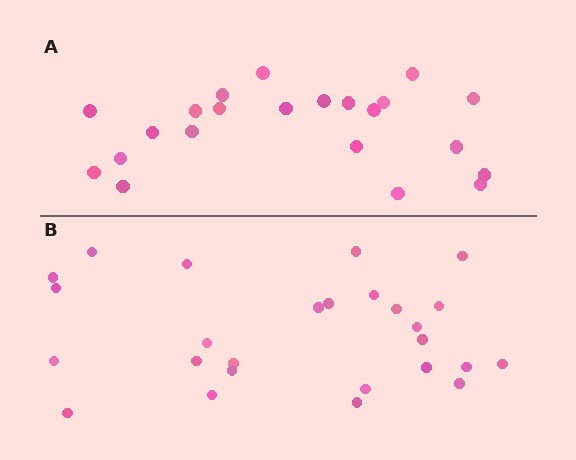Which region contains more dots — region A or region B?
Region B (the bottom region) has more dots.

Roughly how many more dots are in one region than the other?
Region B has about 4 more dots than region A.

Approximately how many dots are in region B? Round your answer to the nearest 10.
About 30 dots. (The exact count is 26, which rounds to 30.)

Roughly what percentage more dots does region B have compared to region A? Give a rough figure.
About 20% more.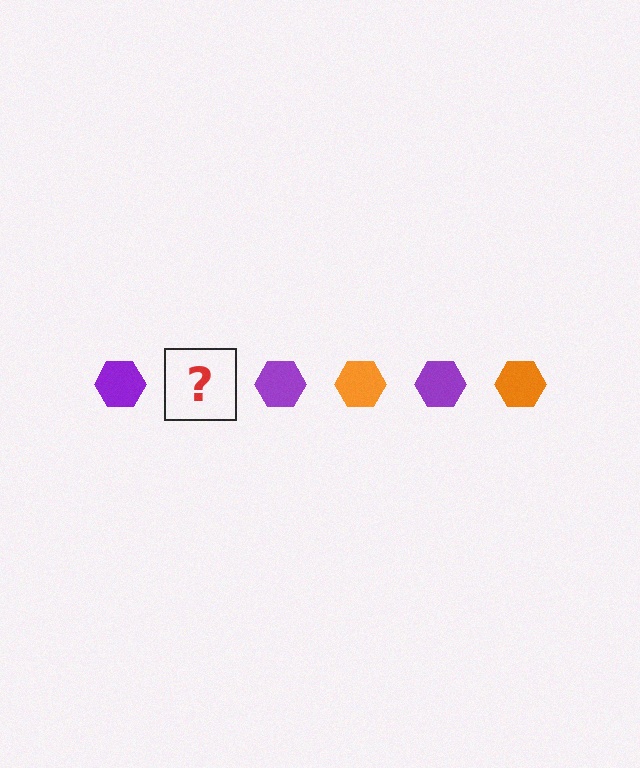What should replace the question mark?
The question mark should be replaced with an orange hexagon.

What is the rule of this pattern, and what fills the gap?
The rule is that the pattern cycles through purple, orange hexagons. The gap should be filled with an orange hexagon.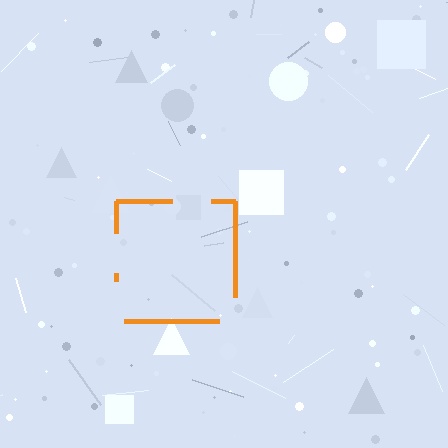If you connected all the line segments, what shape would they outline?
They would outline a square.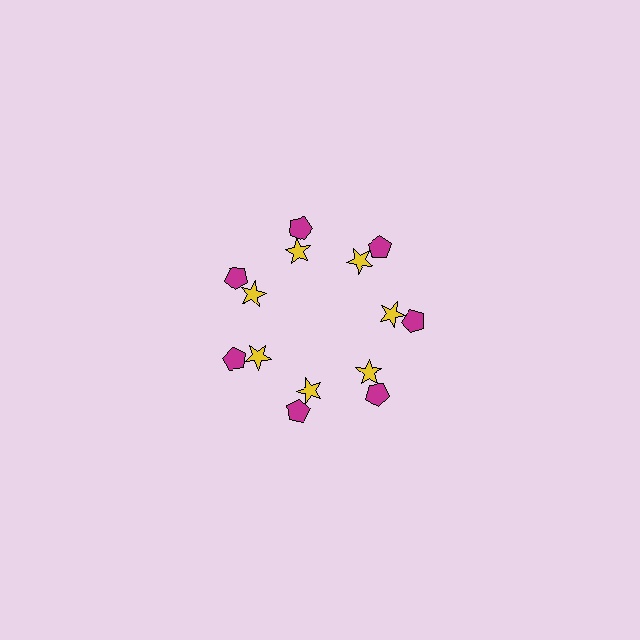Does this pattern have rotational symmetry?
Yes, this pattern has 7-fold rotational symmetry. It looks the same after rotating 51 degrees around the center.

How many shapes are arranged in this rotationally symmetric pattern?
There are 14 shapes, arranged in 7 groups of 2.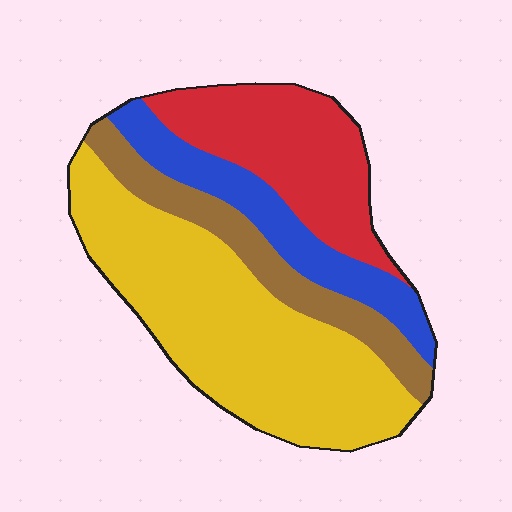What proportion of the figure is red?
Red takes up between a sixth and a third of the figure.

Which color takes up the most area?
Yellow, at roughly 45%.